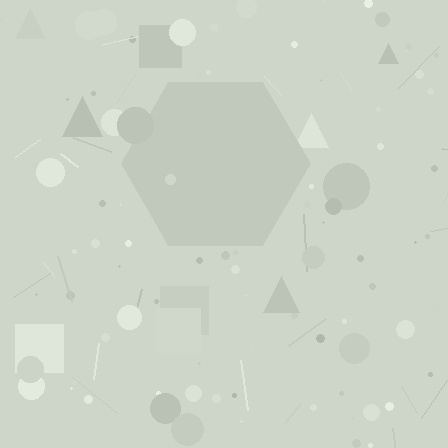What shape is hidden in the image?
A hexagon is hidden in the image.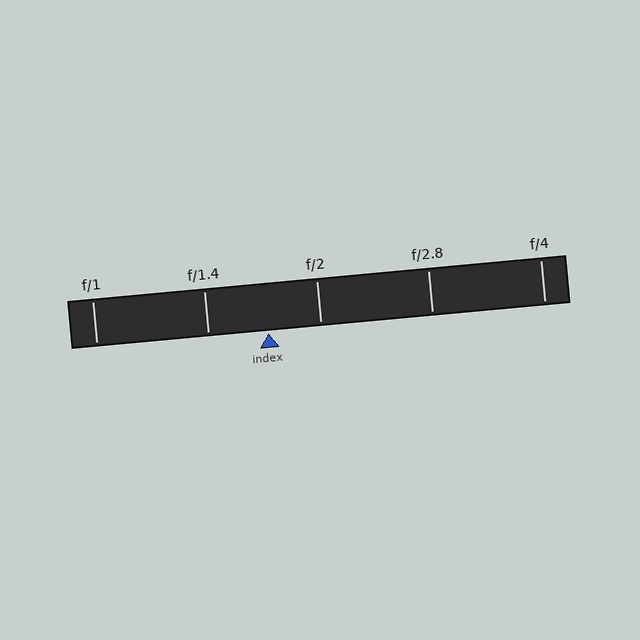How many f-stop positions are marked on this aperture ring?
There are 5 f-stop positions marked.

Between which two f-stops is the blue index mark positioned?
The index mark is between f/1.4 and f/2.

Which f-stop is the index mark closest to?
The index mark is closest to f/2.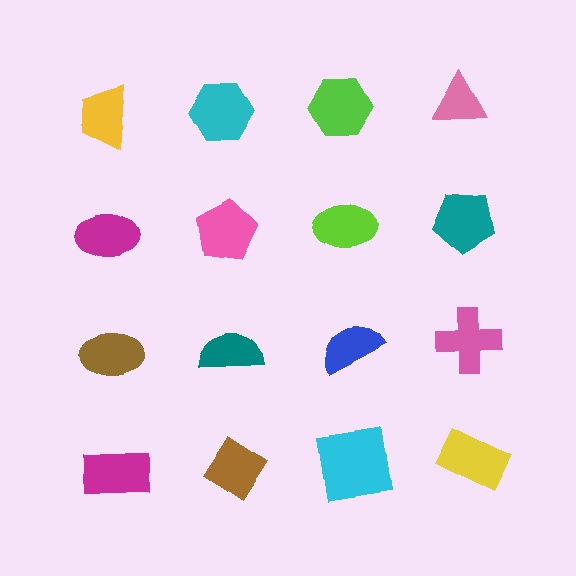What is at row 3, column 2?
A teal semicircle.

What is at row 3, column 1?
A brown ellipse.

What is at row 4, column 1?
A magenta rectangle.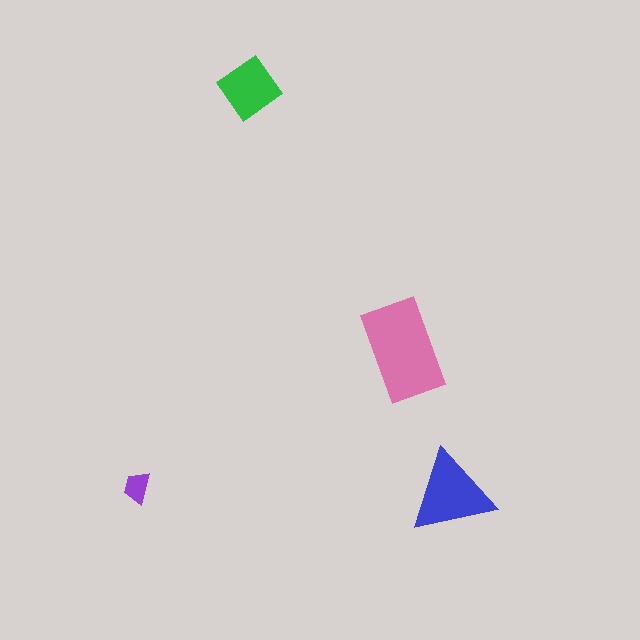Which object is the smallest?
The purple trapezoid.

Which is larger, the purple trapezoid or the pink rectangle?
The pink rectangle.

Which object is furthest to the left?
The purple trapezoid is leftmost.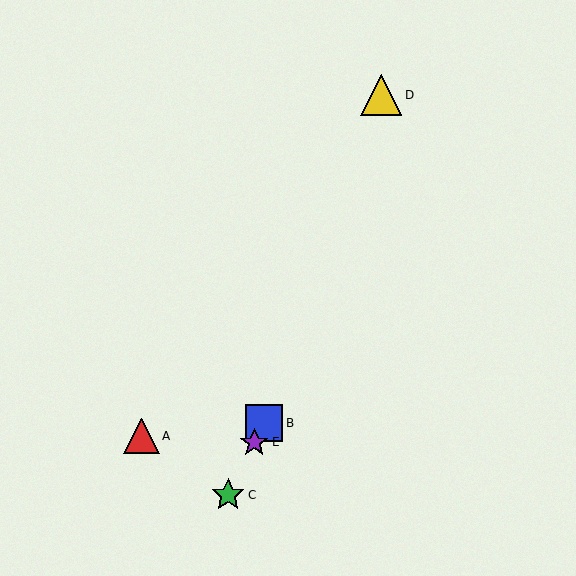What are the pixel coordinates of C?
Object C is at (228, 495).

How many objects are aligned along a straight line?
3 objects (B, C, E) are aligned along a straight line.